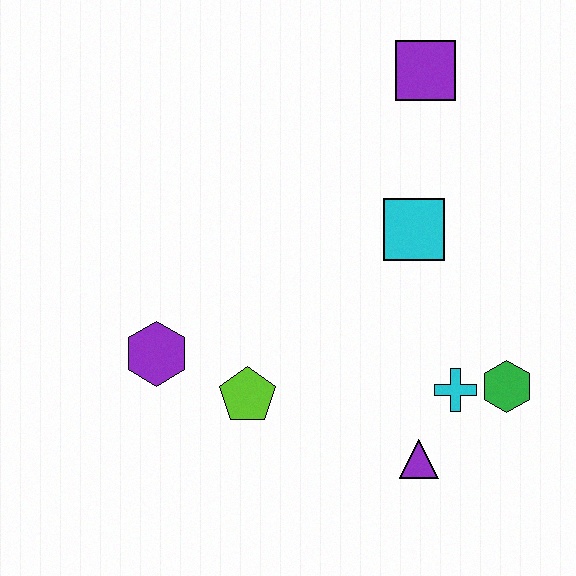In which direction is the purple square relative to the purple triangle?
The purple square is above the purple triangle.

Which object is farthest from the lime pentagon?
The purple square is farthest from the lime pentagon.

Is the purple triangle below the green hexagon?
Yes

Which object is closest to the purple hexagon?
The lime pentagon is closest to the purple hexagon.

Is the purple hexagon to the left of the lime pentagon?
Yes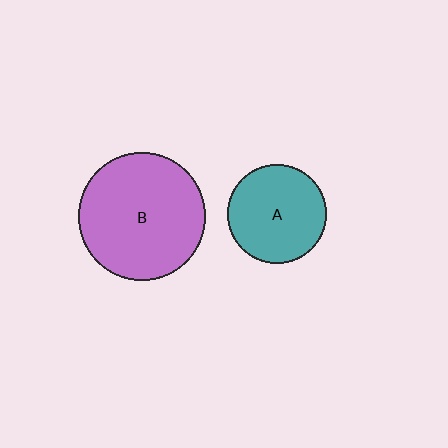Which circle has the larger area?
Circle B (purple).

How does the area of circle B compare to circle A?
Approximately 1.7 times.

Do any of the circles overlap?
No, none of the circles overlap.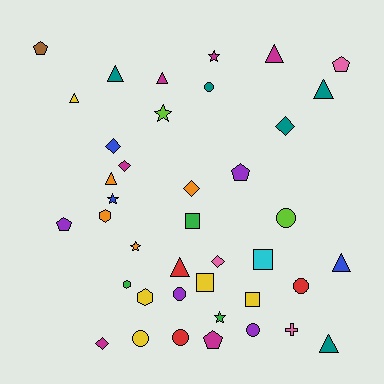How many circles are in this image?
There are 7 circles.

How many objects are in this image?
There are 40 objects.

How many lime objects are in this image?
There are 2 lime objects.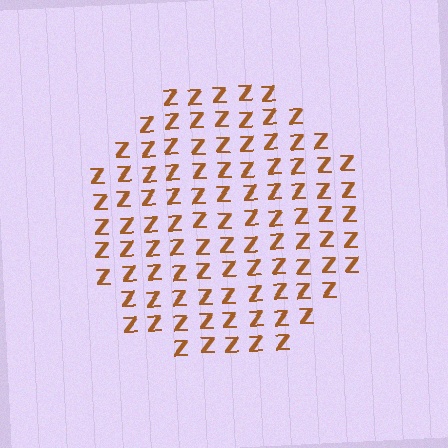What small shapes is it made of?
It is made of small letter Z's.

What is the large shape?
The large shape is a circle.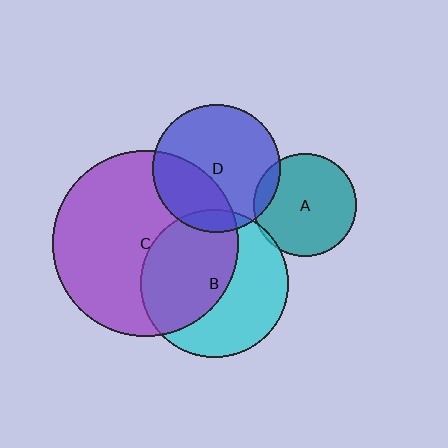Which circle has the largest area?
Circle C (purple).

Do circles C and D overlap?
Yes.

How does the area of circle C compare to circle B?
Approximately 1.6 times.